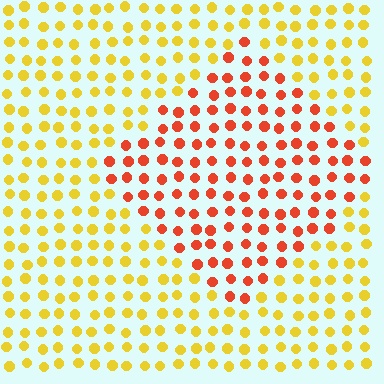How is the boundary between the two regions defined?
The boundary is defined purely by a slight shift in hue (about 45 degrees). Spacing, size, and orientation are identical on both sides.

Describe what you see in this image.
The image is filled with small yellow elements in a uniform arrangement. A diamond-shaped region is visible where the elements are tinted to a slightly different hue, forming a subtle color boundary.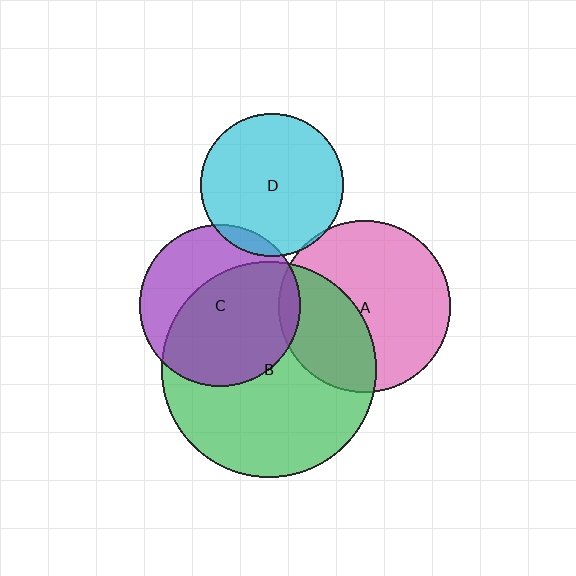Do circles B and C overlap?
Yes.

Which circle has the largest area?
Circle B (green).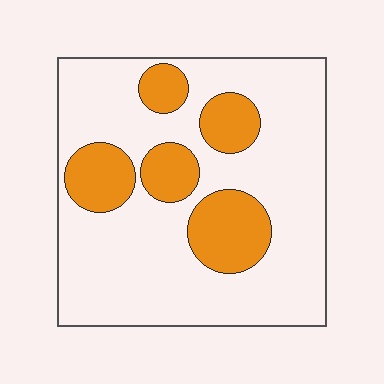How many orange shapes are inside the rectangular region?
5.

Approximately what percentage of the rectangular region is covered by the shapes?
Approximately 25%.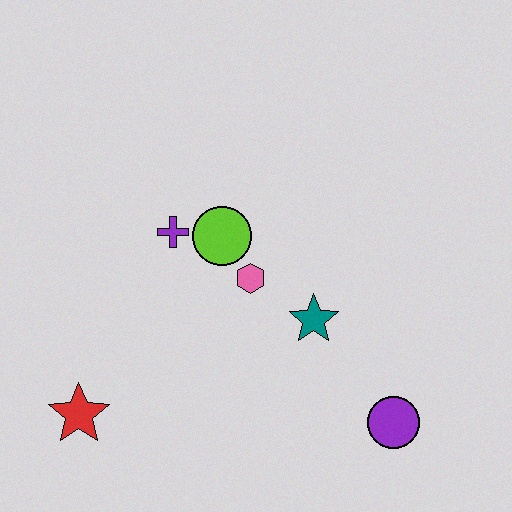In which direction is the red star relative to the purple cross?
The red star is below the purple cross.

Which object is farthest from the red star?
The purple circle is farthest from the red star.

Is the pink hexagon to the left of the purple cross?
No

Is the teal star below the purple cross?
Yes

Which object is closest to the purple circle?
The teal star is closest to the purple circle.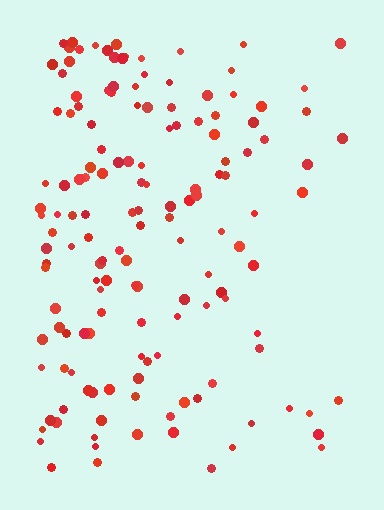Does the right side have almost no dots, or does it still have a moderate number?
Still a moderate number, just noticeably fewer than the left.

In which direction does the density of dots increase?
From right to left, with the left side densest.